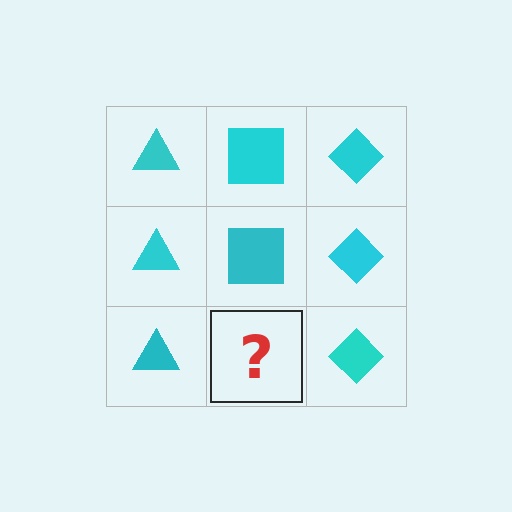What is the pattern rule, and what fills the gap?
The rule is that each column has a consistent shape. The gap should be filled with a cyan square.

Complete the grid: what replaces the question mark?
The question mark should be replaced with a cyan square.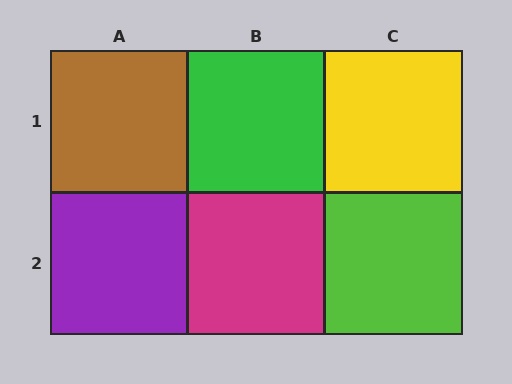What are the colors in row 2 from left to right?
Purple, magenta, lime.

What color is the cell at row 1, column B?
Green.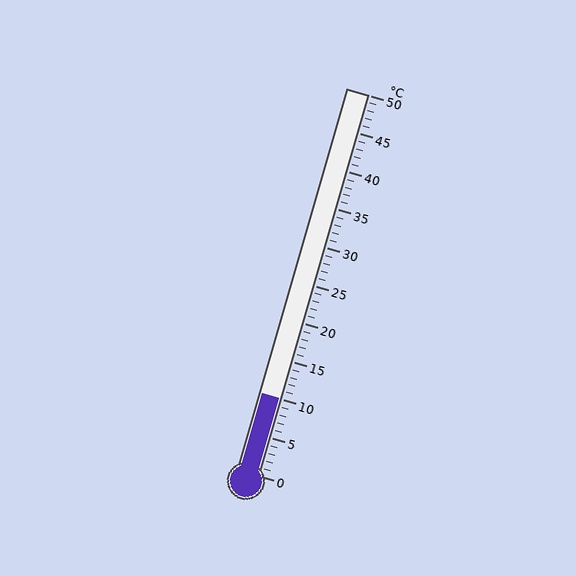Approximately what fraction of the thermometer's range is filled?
The thermometer is filled to approximately 20% of its range.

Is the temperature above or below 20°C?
The temperature is below 20°C.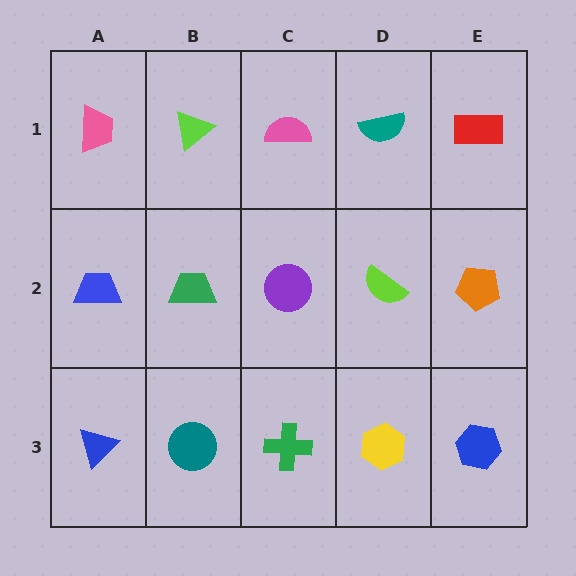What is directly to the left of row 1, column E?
A teal semicircle.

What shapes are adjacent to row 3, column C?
A purple circle (row 2, column C), a teal circle (row 3, column B), a yellow hexagon (row 3, column D).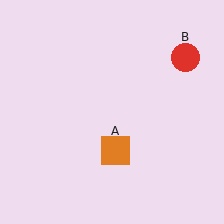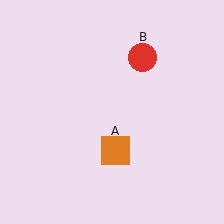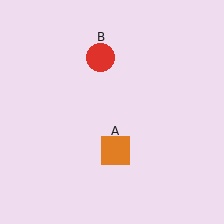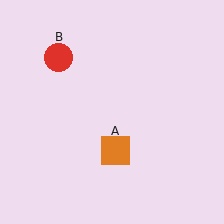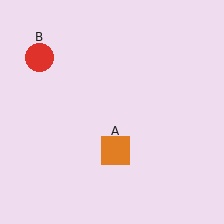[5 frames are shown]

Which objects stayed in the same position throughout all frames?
Orange square (object A) remained stationary.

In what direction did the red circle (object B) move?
The red circle (object B) moved left.